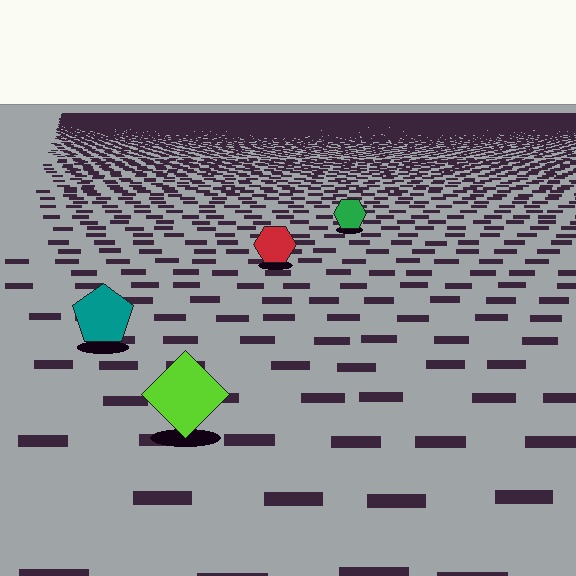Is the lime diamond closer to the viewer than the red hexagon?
Yes. The lime diamond is closer — you can tell from the texture gradient: the ground texture is coarser near it.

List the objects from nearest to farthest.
From nearest to farthest: the lime diamond, the teal pentagon, the red hexagon, the green hexagon.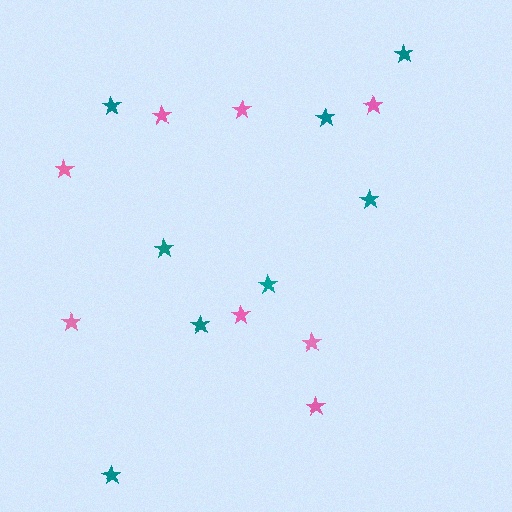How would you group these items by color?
There are 2 groups: one group of pink stars (8) and one group of teal stars (8).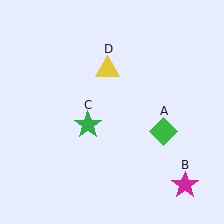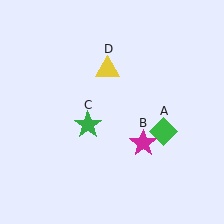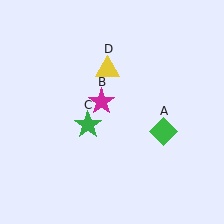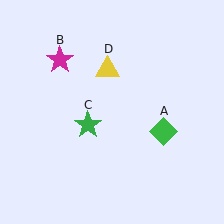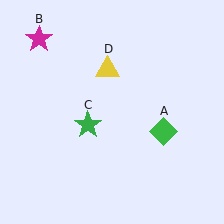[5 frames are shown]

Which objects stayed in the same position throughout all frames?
Green diamond (object A) and green star (object C) and yellow triangle (object D) remained stationary.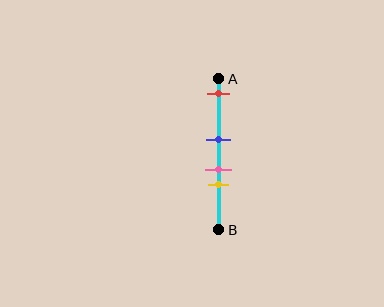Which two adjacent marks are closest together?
The pink and yellow marks are the closest adjacent pair.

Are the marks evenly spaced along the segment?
No, the marks are not evenly spaced.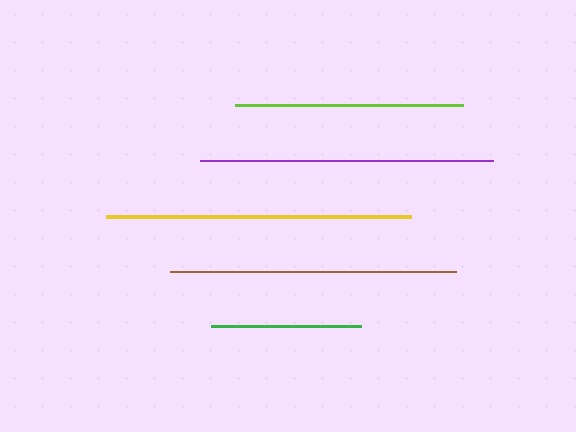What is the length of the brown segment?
The brown segment is approximately 285 pixels long.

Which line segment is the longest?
The yellow line is the longest at approximately 304 pixels.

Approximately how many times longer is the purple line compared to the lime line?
The purple line is approximately 1.3 times the length of the lime line.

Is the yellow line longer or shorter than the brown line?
The yellow line is longer than the brown line.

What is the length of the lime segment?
The lime segment is approximately 228 pixels long.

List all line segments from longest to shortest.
From longest to shortest: yellow, purple, brown, lime, green.